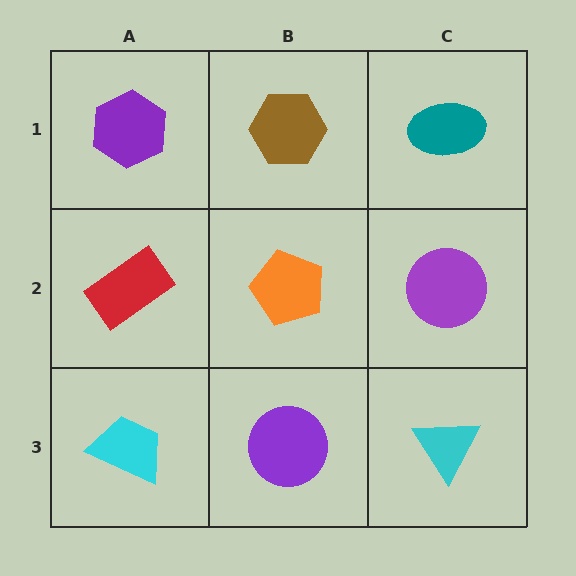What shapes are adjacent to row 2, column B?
A brown hexagon (row 1, column B), a purple circle (row 3, column B), a red rectangle (row 2, column A), a purple circle (row 2, column C).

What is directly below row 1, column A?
A red rectangle.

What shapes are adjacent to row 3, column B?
An orange pentagon (row 2, column B), a cyan trapezoid (row 3, column A), a cyan triangle (row 3, column C).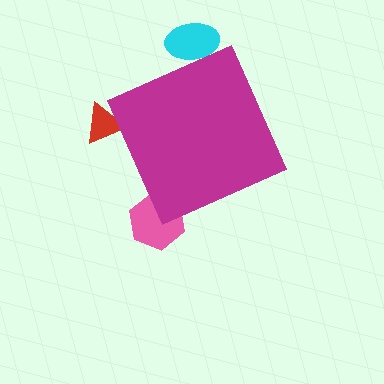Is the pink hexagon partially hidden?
Yes, the pink hexagon is partially hidden behind the magenta diamond.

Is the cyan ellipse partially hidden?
Yes, the cyan ellipse is partially hidden behind the magenta diamond.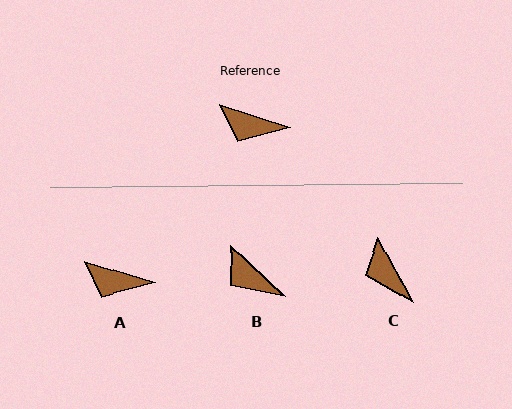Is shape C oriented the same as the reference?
No, it is off by about 44 degrees.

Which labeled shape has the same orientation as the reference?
A.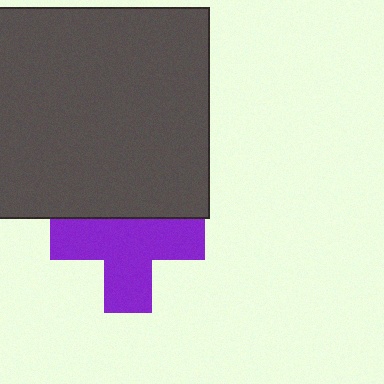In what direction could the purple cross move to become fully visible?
The purple cross could move down. That would shift it out from behind the dark gray square entirely.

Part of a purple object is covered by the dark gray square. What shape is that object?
It is a cross.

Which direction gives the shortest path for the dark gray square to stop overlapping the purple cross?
Moving up gives the shortest separation.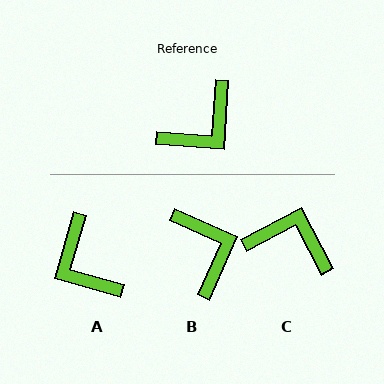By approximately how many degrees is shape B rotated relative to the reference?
Approximately 70 degrees counter-clockwise.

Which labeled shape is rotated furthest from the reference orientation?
C, about 121 degrees away.